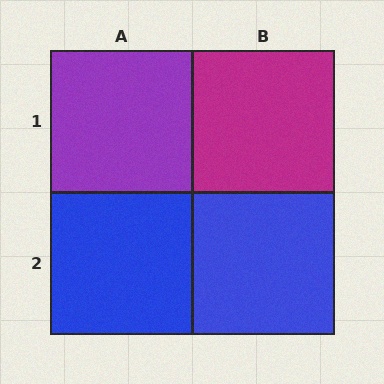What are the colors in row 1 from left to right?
Purple, magenta.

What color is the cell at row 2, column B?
Blue.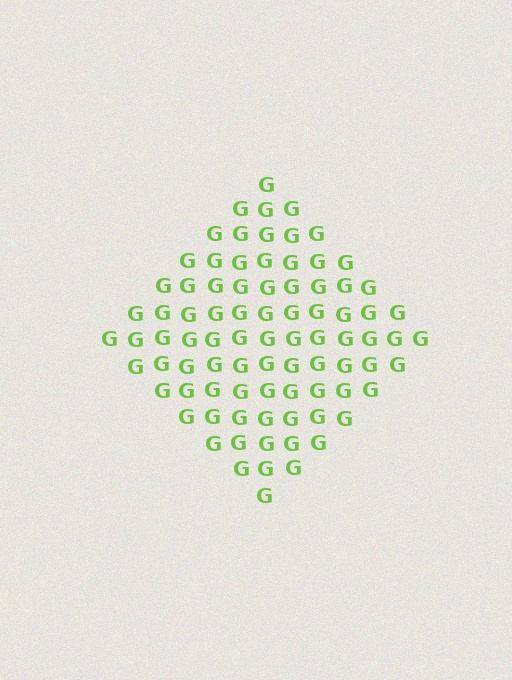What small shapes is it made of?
It is made of small letter G's.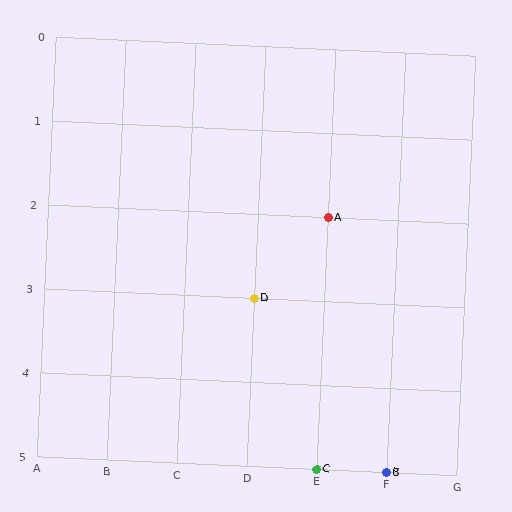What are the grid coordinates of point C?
Point C is at grid coordinates (E, 5).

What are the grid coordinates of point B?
Point B is at grid coordinates (F, 5).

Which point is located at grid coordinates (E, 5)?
Point C is at (E, 5).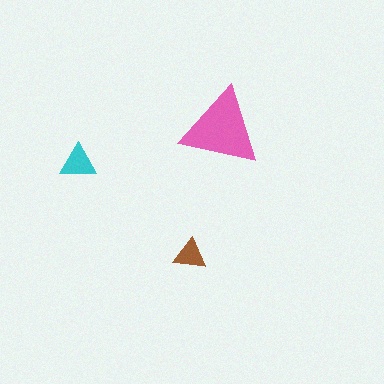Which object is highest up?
The pink triangle is topmost.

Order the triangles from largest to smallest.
the pink one, the cyan one, the brown one.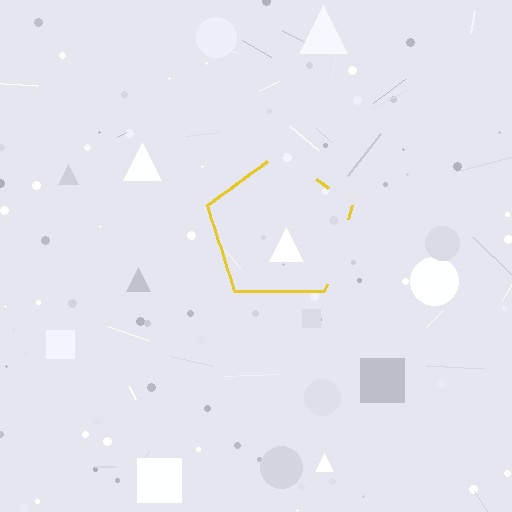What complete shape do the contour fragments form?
The contour fragments form a pentagon.